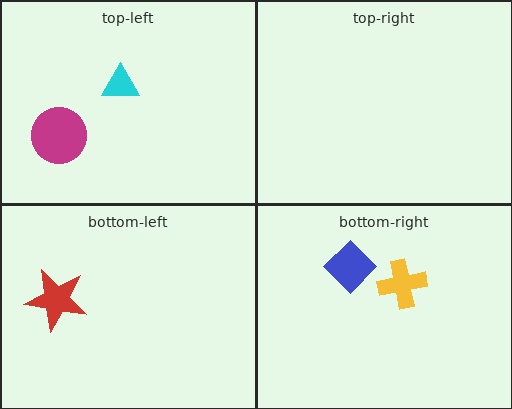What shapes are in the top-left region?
The magenta circle, the cyan triangle.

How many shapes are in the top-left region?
2.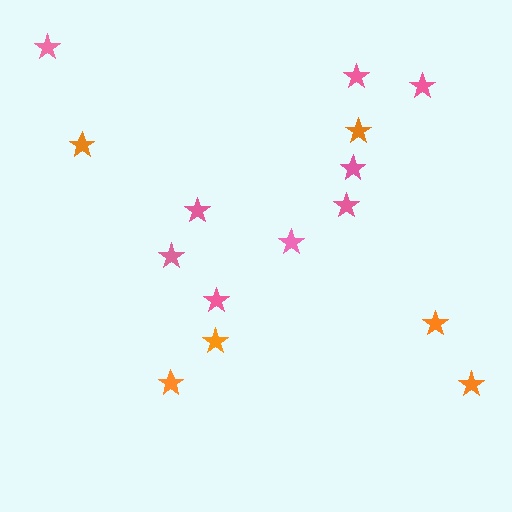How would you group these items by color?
There are 2 groups: one group of pink stars (9) and one group of orange stars (6).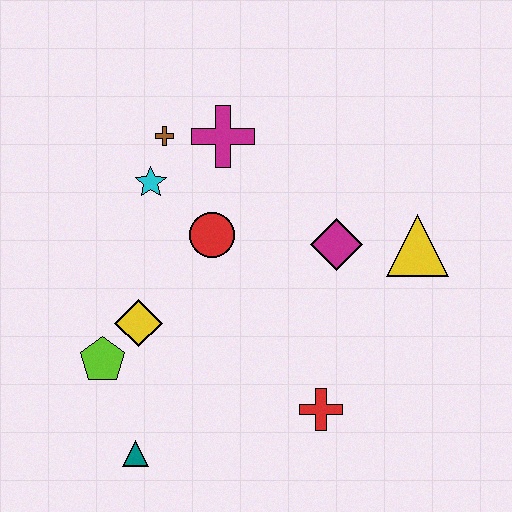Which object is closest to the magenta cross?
The brown cross is closest to the magenta cross.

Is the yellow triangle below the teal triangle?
No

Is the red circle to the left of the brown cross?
No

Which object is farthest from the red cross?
The brown cross is farthest from the red cross.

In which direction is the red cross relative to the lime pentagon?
The red cross is to the right of the lime pentagon.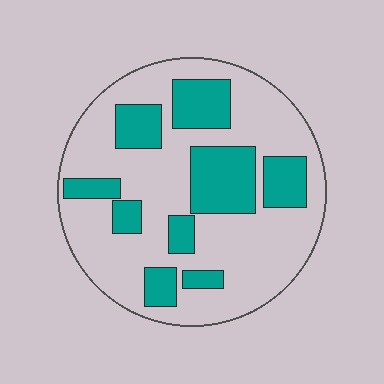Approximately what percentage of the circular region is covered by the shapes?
Approximately 30%.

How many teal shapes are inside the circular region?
9.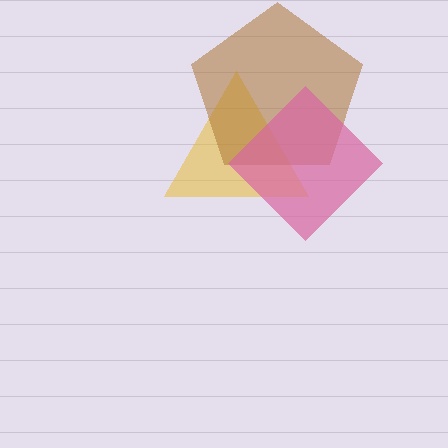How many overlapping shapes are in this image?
There are 3 overlapping shapes in the image.